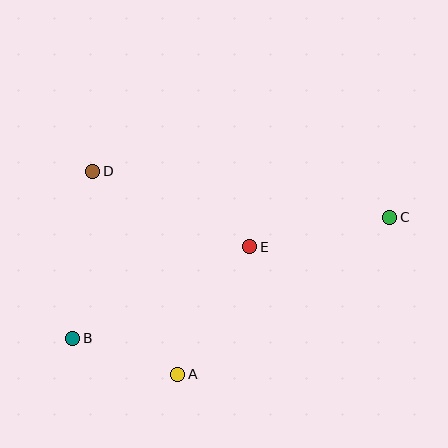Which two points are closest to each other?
Points A and B are closest to each other.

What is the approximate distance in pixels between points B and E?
The distance between B and E is approximately 199 pixels.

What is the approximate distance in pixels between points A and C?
The distance between A and C is approximately 264 pixels.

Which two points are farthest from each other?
Points B and C are farthest from each other.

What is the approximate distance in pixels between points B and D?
The distance between B and D is approximately 168 pixels.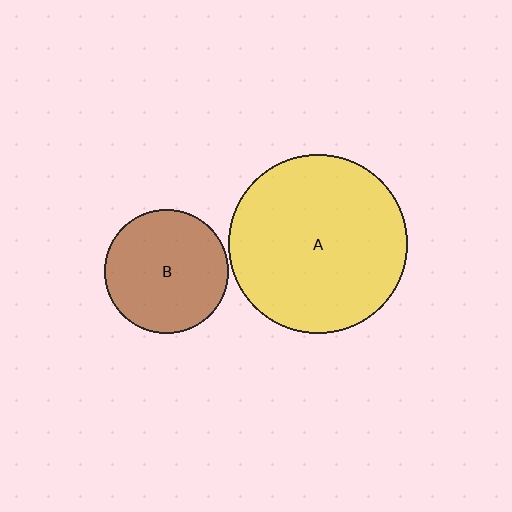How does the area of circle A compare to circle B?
Approximately 2.1 times.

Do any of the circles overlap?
No, none of the circles overlap.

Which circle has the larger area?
Circle A (yellow).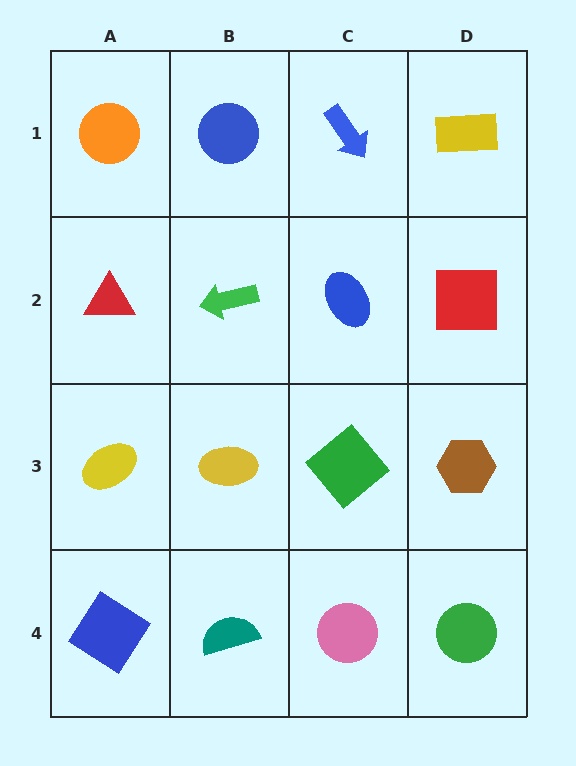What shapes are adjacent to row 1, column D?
A red square (row 2, column D), a blue arrow (row 1, column C).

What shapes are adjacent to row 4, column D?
A brown hexagon (row 3, column D), a pink circle (row 4, column C).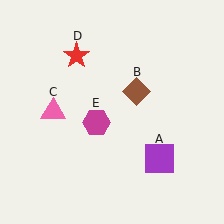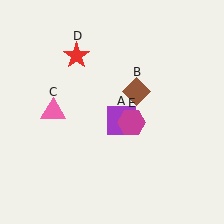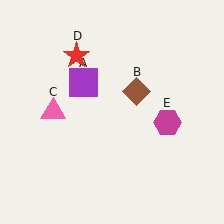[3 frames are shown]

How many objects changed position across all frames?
2 objects changed position: purple square (object A), magenta hexagon (object E).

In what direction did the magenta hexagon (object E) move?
The magenta hexagon (object E) moved right.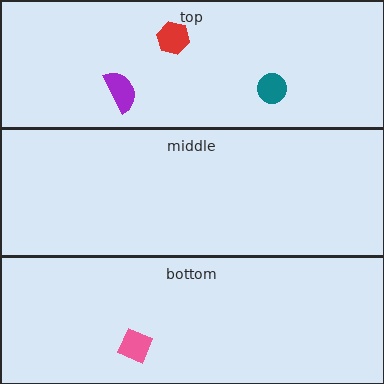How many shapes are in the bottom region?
1.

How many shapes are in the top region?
3.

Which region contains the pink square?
The bottom region.